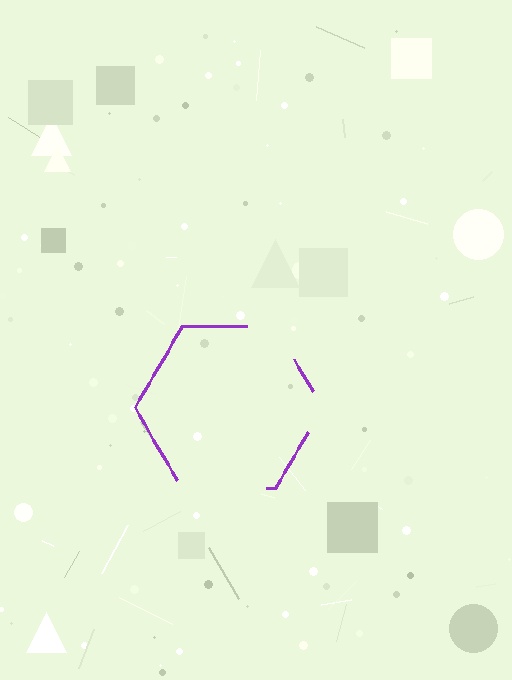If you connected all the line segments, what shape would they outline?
They would outline a hexagon.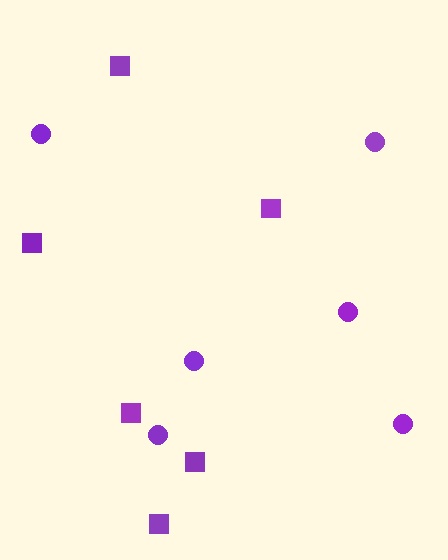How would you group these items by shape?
There are 2 groups: one group of squares (6) and one group of circles (6).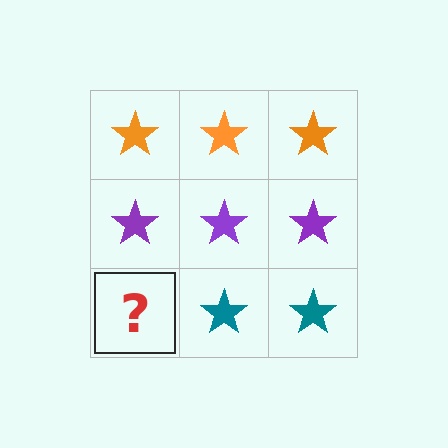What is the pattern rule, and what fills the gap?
The rule is that each row has a consistent color. The gap should be filled with a teal star.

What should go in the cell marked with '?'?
The missing cell should contain a teal star.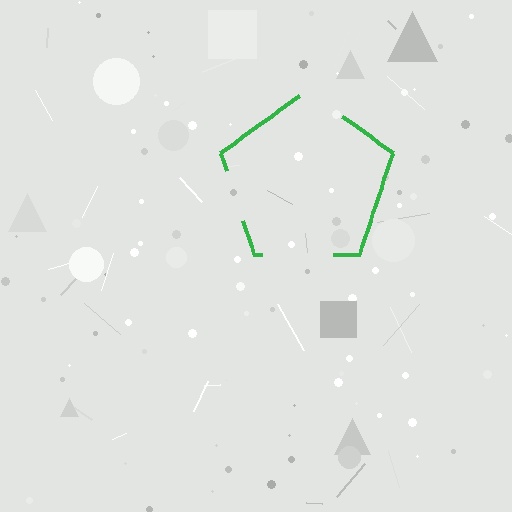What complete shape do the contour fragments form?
The contour fragments form a pentagon.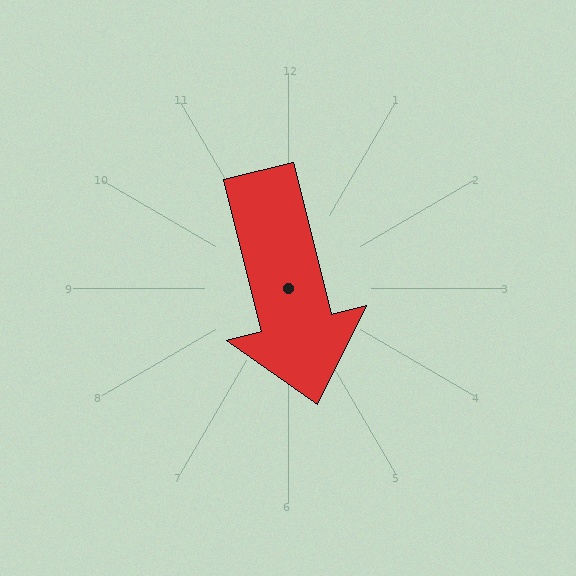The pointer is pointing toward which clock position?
Roughly 6 o'clock.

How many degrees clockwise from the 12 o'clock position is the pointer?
Approximately 166 degrees.